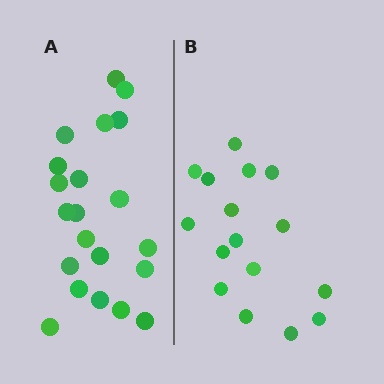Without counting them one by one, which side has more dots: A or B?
Region A (the left region) has more dots.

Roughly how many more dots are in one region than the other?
Region A has about 5 more dots than region B.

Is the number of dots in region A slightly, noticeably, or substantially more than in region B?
Region A has noticeably more, but not dramatically so. The ratio is roughly 1.3 to 1.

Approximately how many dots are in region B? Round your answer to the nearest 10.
About 20 dots. (The exact count is 16, which rounds to 20.)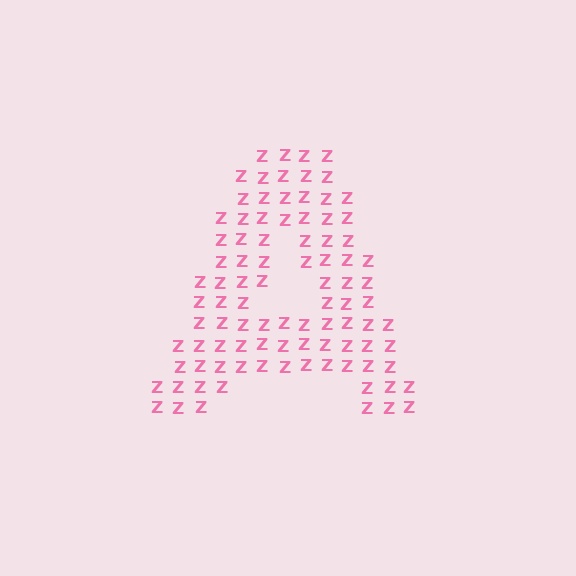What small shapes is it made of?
It is made of small letter Z's.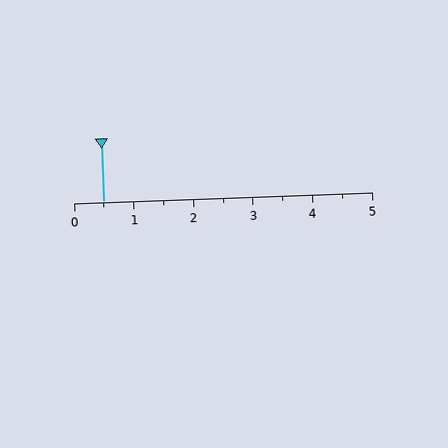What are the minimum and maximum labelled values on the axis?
The axis runs from 0 to 5.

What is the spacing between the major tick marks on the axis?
The major ticks are spaced 1 apart.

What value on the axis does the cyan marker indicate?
The marker indicates approximately 0.5.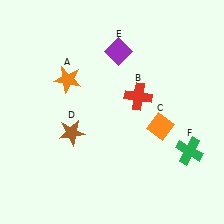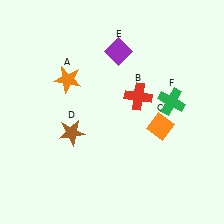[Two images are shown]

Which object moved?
The green cross (F) moved up.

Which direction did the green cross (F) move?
The green cross (F) moved up.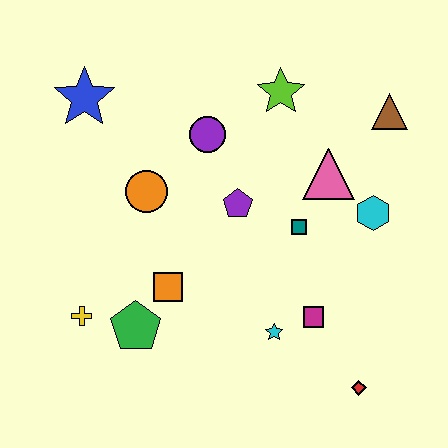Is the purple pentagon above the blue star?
No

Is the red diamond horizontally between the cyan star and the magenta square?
No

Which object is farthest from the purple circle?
The red diamond is farthest from the purple circle.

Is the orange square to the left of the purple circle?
Yes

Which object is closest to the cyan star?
The magenta square is closest to the cyan star.